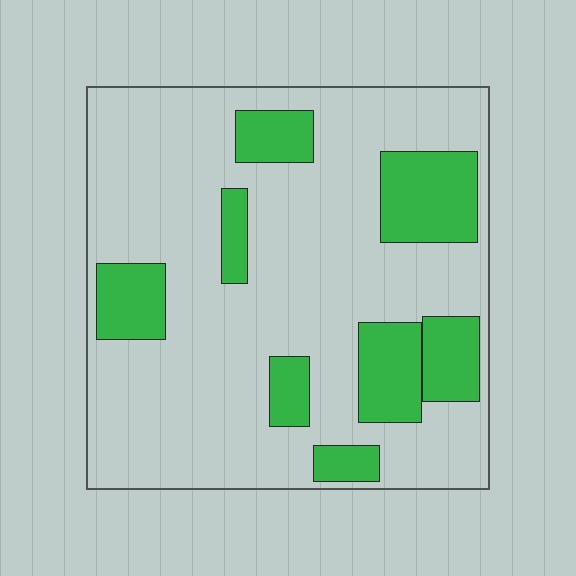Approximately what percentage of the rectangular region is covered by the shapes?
Approximately 25%.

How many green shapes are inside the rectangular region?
8.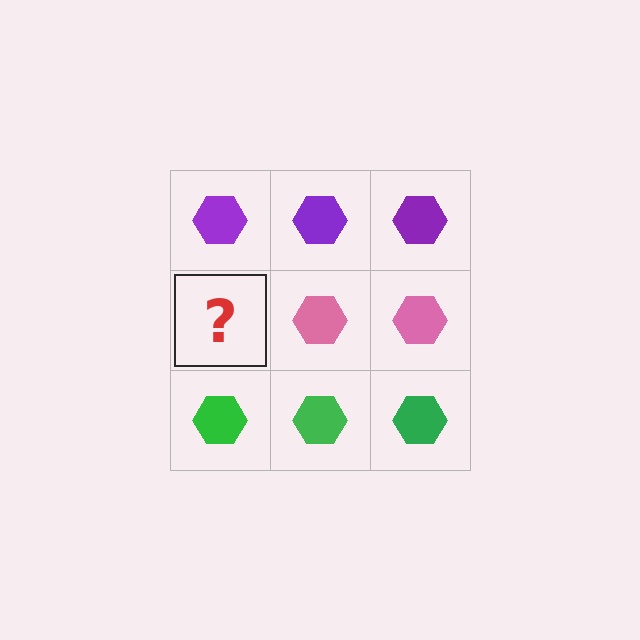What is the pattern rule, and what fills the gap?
The rule is that each row has a consistent color. The gap should be filled with a pink hexagon.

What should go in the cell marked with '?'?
The missing cell should contain a pink hexagon.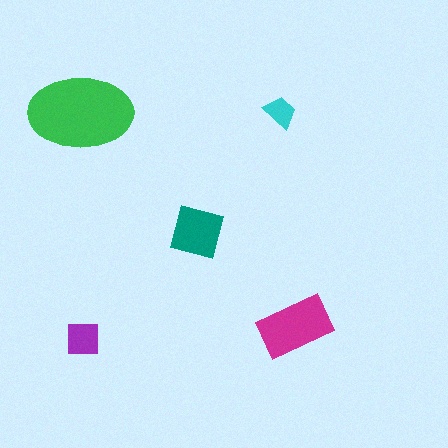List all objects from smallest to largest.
The cyan trapezoid, the purple square, the teal diamond, the magenta rectangle, the green ellipse.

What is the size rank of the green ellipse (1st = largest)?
1st.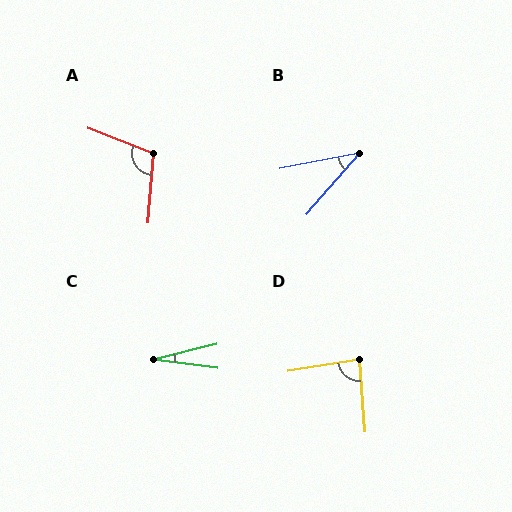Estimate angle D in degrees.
Approximately 85 degrees.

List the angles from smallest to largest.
C (22°), B (38°), D (85°), A (107°).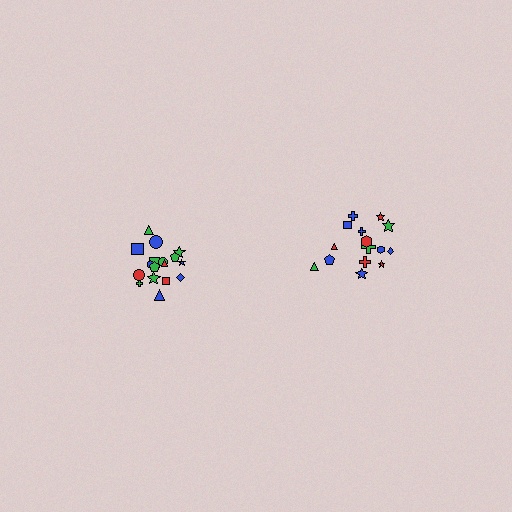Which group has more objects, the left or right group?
The left group.